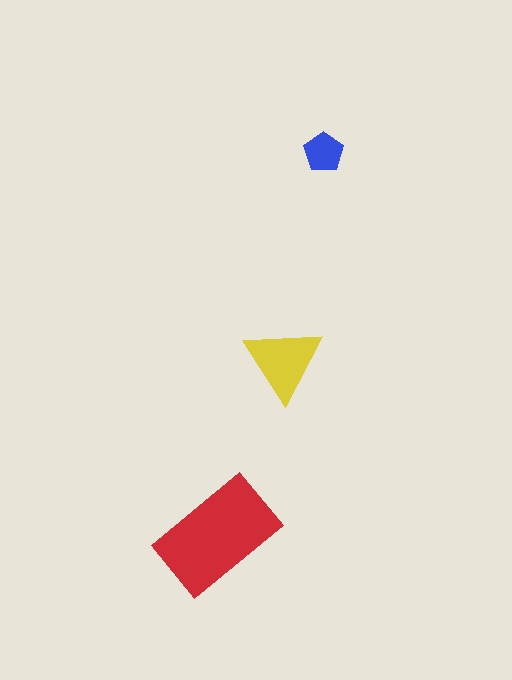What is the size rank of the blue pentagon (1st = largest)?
3rd.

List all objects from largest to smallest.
The red rectangle, the yellow triangle, the blue pentagon.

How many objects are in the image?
There are 3 objects in the image.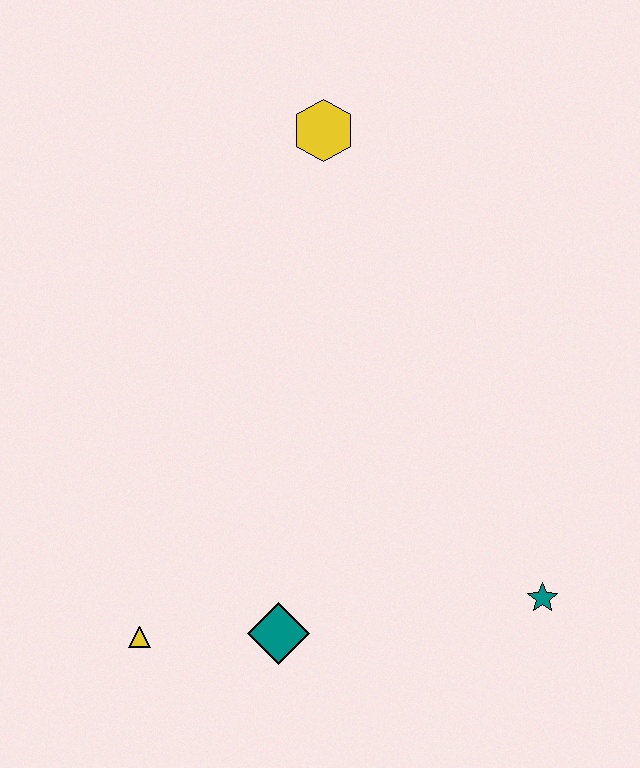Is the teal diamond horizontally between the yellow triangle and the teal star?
Yes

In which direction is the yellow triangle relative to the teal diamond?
The yellow triangle is to the left of the teal diamond.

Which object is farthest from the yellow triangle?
The yellow hexagon is farthest from the yellow triangle.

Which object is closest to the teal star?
The teal diamond is closest to the teal star.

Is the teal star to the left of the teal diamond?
No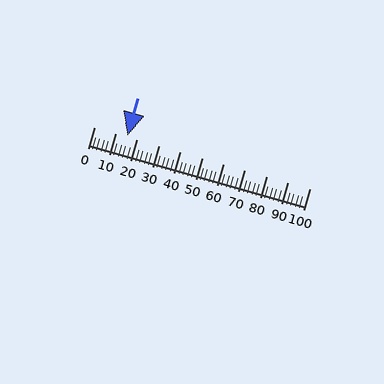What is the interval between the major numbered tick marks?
The major tick marks are spaced 10 units apart.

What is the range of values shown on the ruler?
The ruler shows values from 0 to 100.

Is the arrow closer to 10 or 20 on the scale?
The arrow is closer to 20.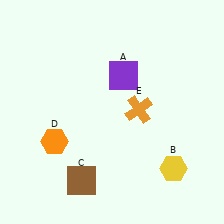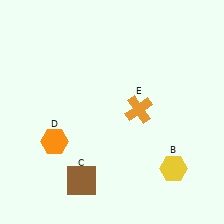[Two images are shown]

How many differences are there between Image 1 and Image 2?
There is 1 difference between the two images.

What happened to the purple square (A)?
The purple square (A) was removed in Image 2. It was in the top-right area of Image 1.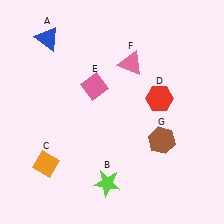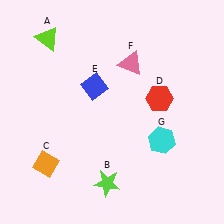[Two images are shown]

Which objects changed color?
A changed from blue to lime. E changed from pink to blue. G changed from brown to cyan.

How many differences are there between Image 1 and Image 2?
There are 3 differences between the two images.